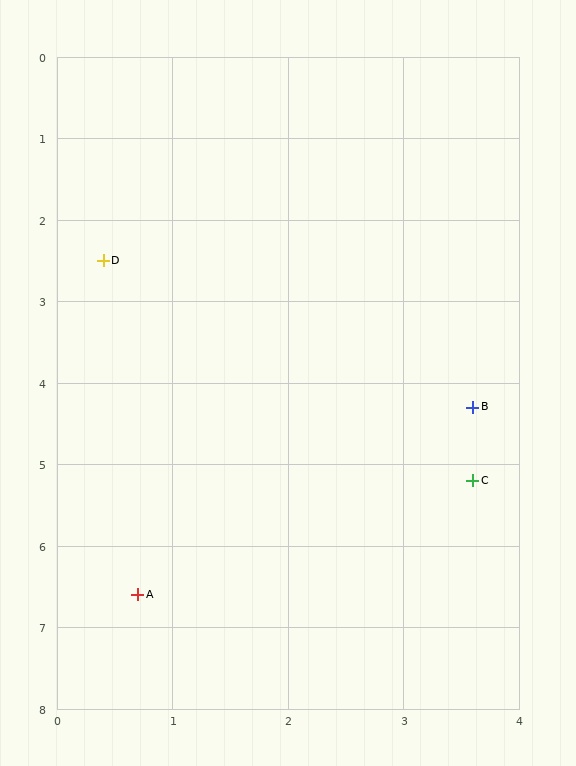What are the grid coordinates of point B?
Point B is at approximately (3.6, 4.3).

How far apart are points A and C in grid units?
Points A and C are about 3.2 grid units apart.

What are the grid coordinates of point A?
Point A is at approximately (0.7, 6.6).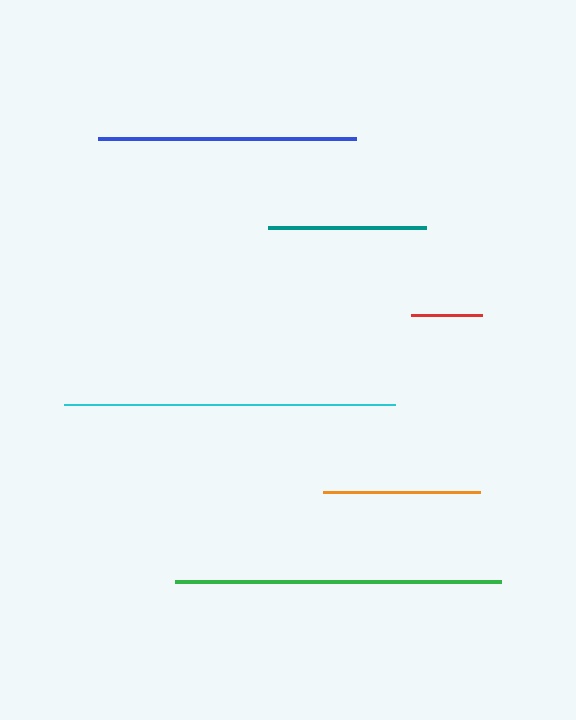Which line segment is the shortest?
The red line is the shortest at approximately 71 pixels.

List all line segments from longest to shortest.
From longest to shortest: cyan, green, blue, teal, orange, red.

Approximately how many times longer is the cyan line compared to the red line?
The cyan line is approximately 4.6 times the length of the red line.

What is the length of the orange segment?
The orange segment is approximately 156 pixels long.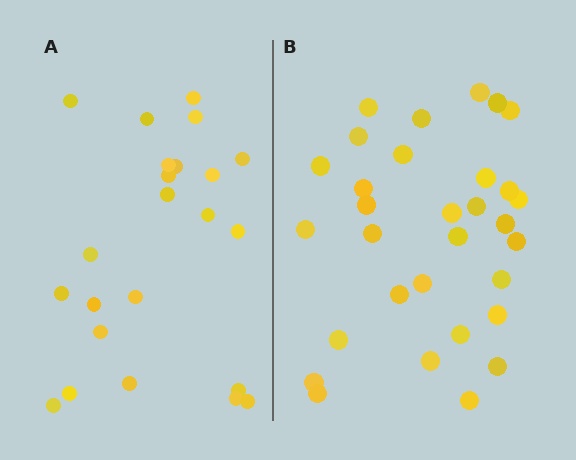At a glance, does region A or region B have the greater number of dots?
Region B (the right region) has more dots.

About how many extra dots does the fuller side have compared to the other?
Region B has roughly 8 or so more dots than region A.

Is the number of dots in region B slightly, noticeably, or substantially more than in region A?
Region B has noticeably more, but not dramatically so. The ratio is roughly 1.3 to 1.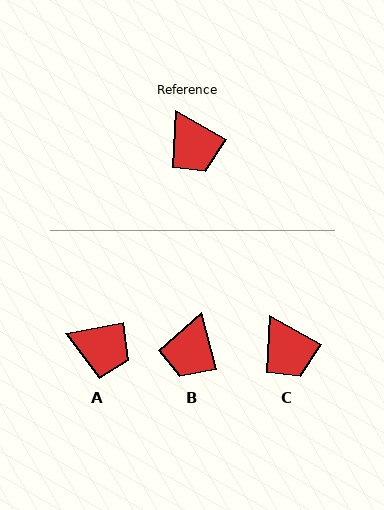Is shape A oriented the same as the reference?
No, it is off by about 40 degrees.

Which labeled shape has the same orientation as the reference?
C.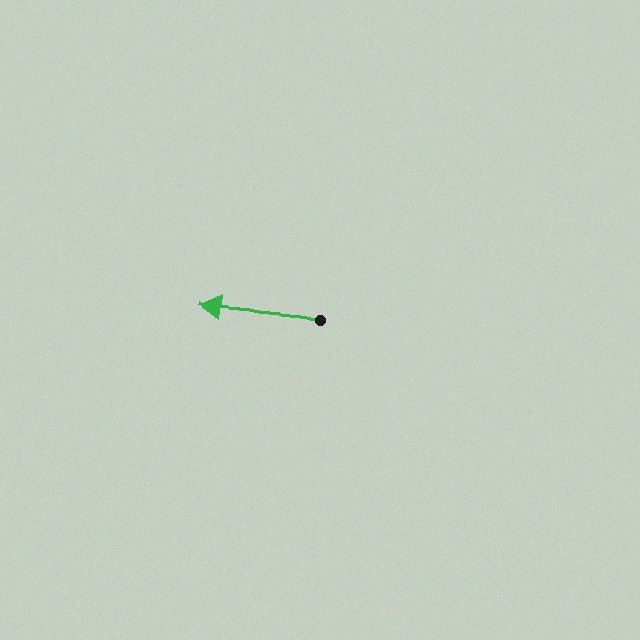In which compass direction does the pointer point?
West.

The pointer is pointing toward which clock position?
Roughly 9 o'clock.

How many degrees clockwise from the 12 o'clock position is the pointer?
Approximately 275 degrees.